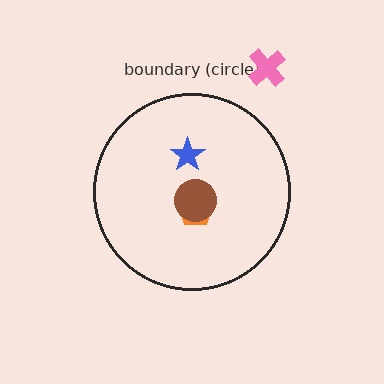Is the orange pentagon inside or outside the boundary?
Inside.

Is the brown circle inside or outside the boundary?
Inside.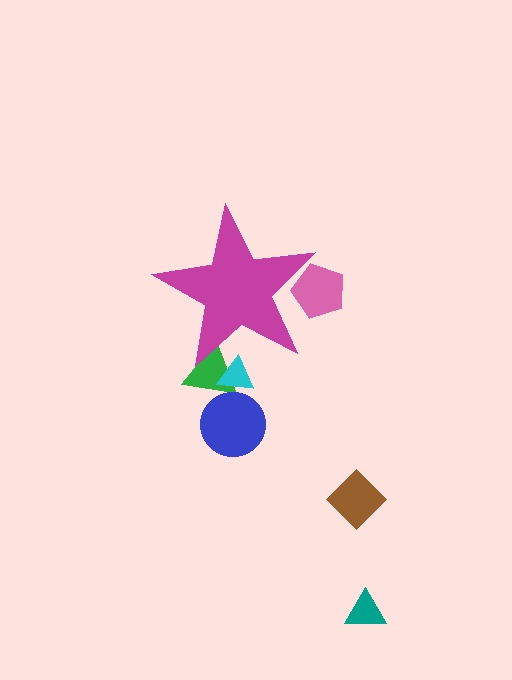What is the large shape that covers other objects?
A magenta star.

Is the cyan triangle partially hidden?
Yes, the cyan triangle is partially hidden behind the magenta star.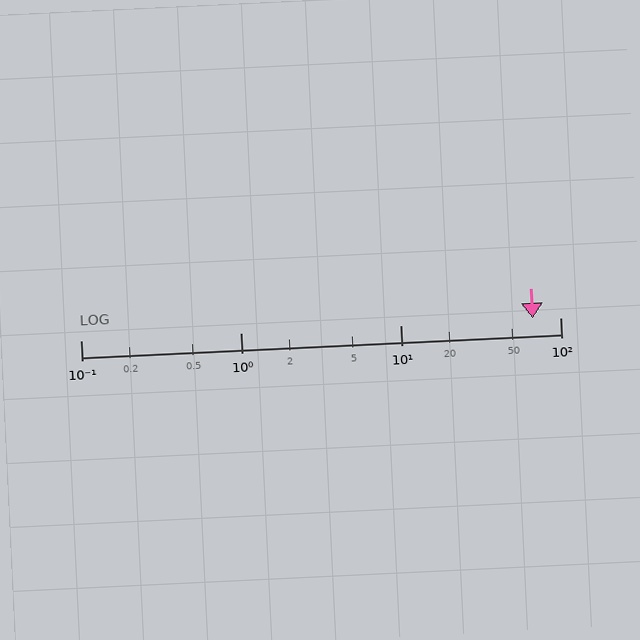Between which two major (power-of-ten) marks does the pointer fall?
The pointer is between 10 and 100.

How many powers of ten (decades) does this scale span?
The scale spans 3 decades, from 0.1 to 100.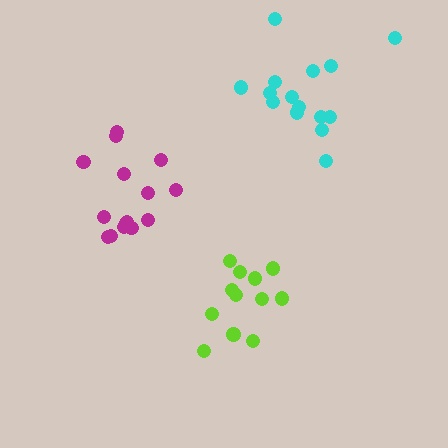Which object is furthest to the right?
The cyan cluster is rightmost.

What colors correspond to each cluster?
The clusters are colored: magenta, lime, cyan.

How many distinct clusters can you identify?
There are 3 distinct clusters.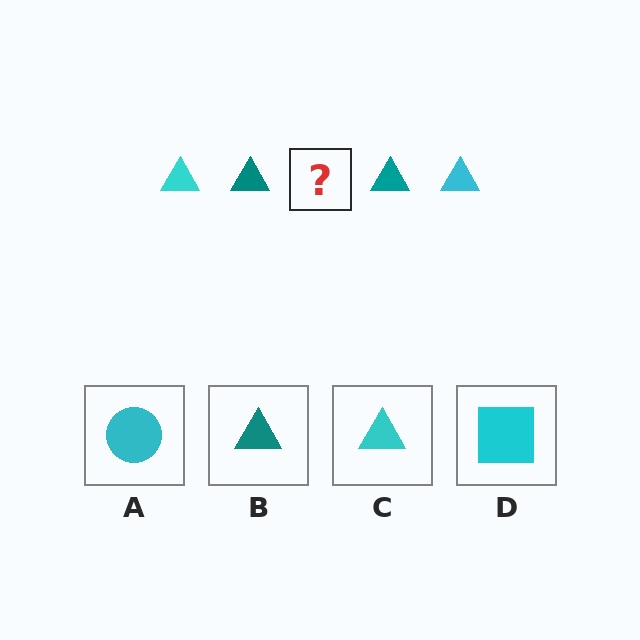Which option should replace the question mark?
Option C.